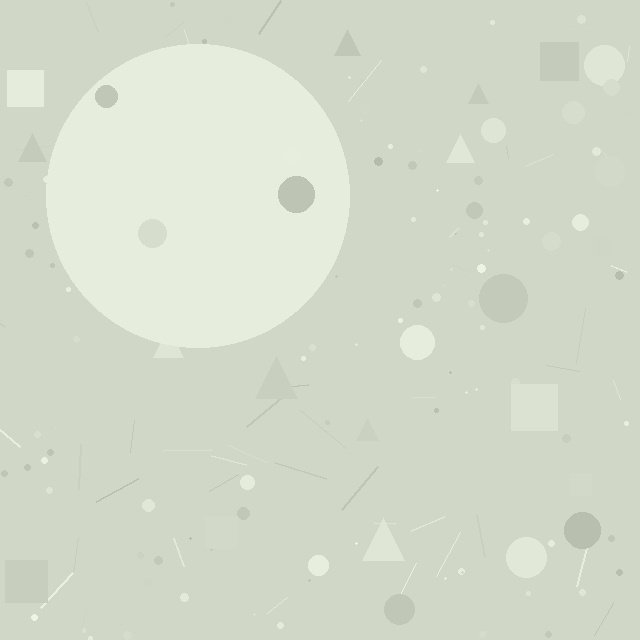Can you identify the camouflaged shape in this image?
The camouflaged shape is a circle.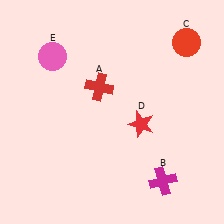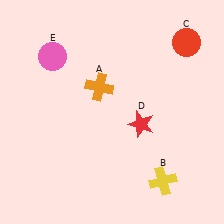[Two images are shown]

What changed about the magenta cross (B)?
In Image 1, B is magenta. In Image 2, it changed to yellow.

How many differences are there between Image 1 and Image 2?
There are 2 differences between the two images.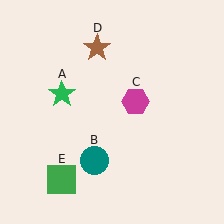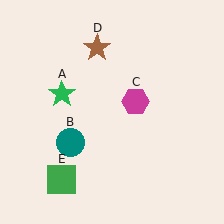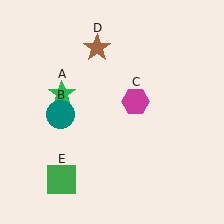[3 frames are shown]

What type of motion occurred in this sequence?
The teal circle (object B) rotated clockwise around the center of the scene.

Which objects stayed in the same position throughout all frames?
Green star (object A) and magenta hexagon (object C) and brown star (object D) and green square (object E) remained stationary.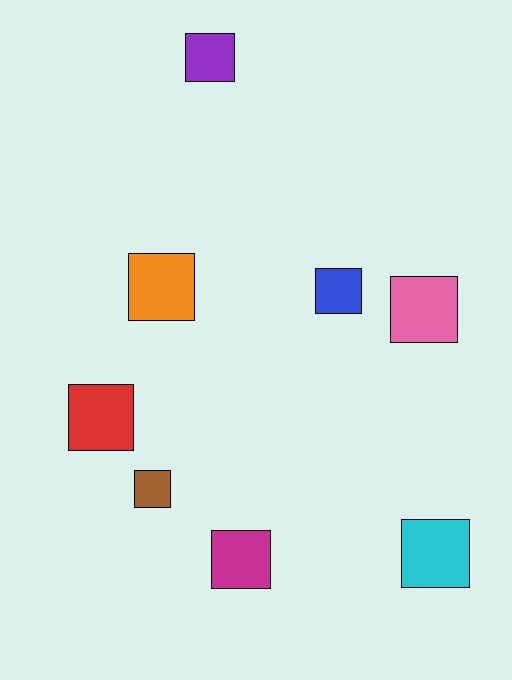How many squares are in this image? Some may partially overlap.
There are 8 squares.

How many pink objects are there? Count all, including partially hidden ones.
There is 1 pink object.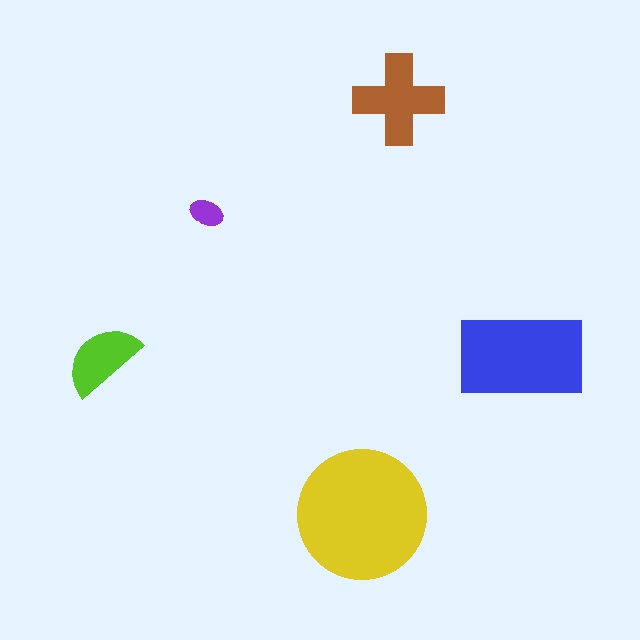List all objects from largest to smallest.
The yellow circle, the blue rectangle, the brown cross, the lime semicircle, the purple ellipse.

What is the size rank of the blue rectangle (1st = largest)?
2nd.